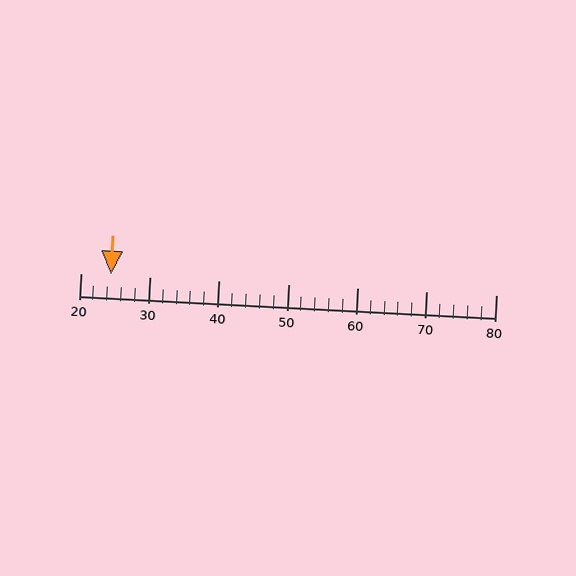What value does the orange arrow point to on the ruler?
The orange arrow points to approximately 24.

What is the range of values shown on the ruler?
The ruler shows values from 20 to 80.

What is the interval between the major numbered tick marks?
The major tick marks are spaced 10 units apart.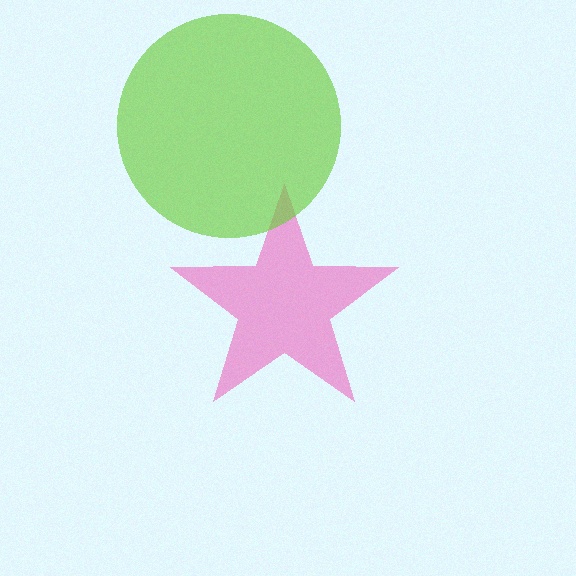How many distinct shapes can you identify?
There are 2 distinct shapes: a pink star, a lime circle.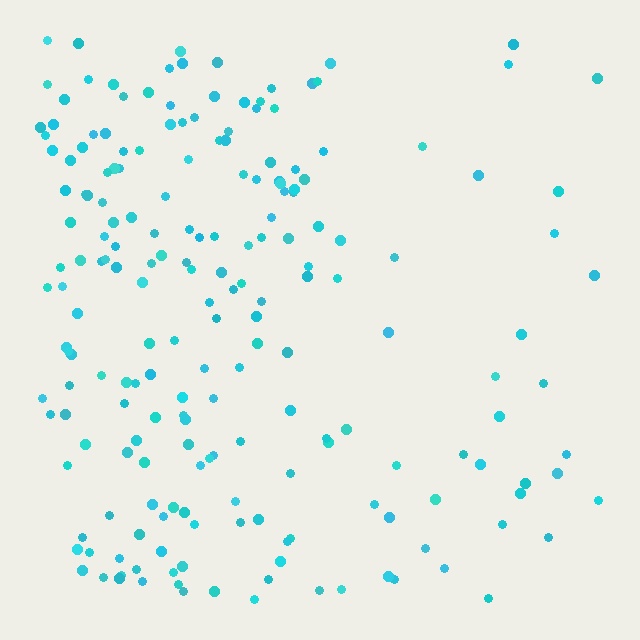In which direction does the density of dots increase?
From right to left, with the left side densest.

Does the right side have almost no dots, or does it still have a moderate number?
Still a moderate number, just noticeably fewer than the left.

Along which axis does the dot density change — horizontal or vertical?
Horizontal.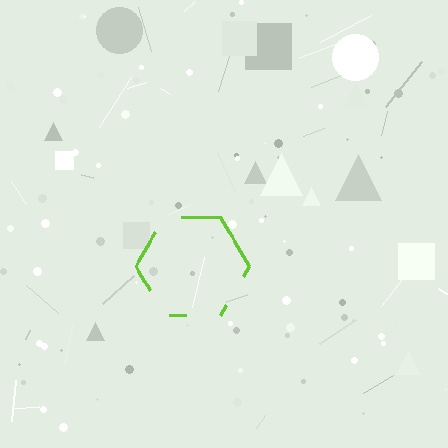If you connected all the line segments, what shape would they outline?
They would outline a hexagon.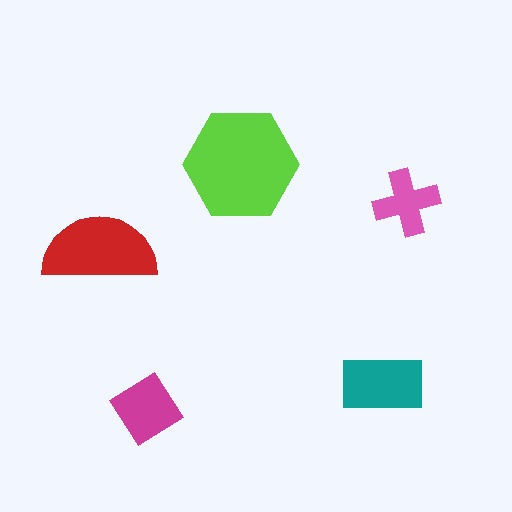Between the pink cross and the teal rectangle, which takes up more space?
The teal rectangle.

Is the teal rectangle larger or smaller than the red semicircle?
Smaller.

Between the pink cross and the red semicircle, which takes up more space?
The red semicircle.